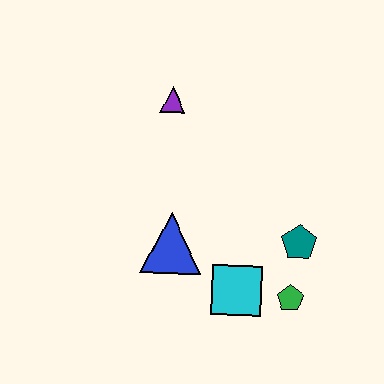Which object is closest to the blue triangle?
The cyan square is closest to the blue triangle.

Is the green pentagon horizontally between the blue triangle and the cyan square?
No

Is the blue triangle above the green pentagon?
Yes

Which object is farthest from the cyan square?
The purple triangle is farthest from the cyan square.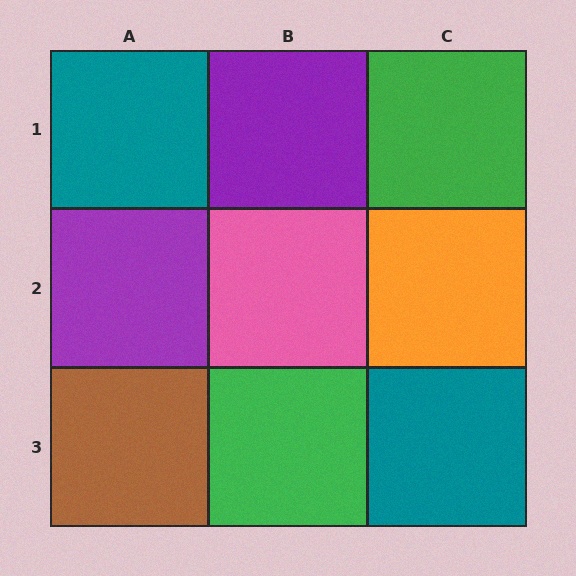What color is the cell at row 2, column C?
Orange.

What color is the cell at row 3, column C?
Teal.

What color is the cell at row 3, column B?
Green.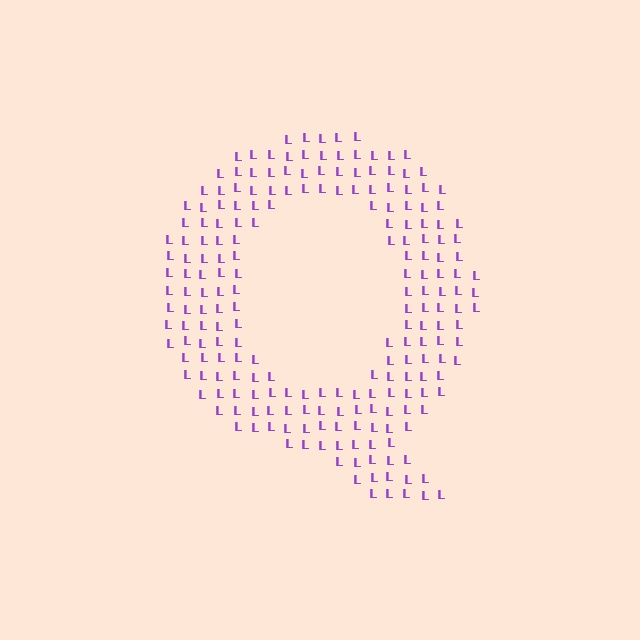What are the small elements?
The small elements are letter L's.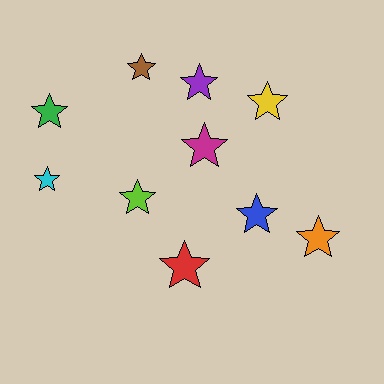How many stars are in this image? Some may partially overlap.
There are 10 stars.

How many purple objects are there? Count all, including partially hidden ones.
There is 1 purple object.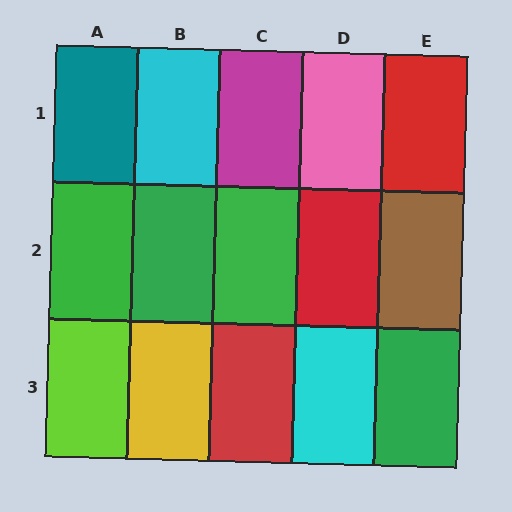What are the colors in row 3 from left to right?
Lime, yellow, red, cyan, green.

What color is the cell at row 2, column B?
Green.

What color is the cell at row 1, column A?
Teal.